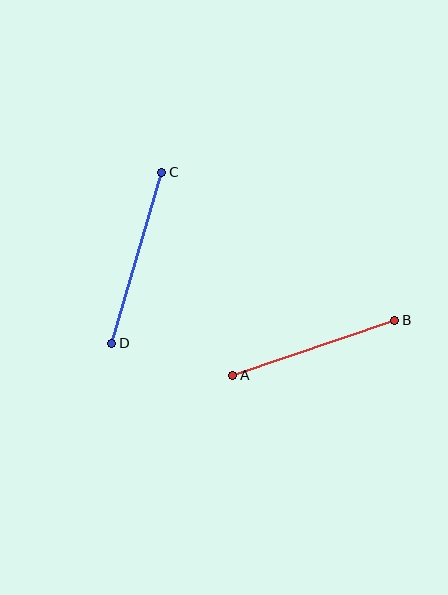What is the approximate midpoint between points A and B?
The midpoint is at approximately (314, 348) pixels.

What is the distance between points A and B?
The distance is approximately 171 pixels.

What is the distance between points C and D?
The distance is approximately 178 pixels.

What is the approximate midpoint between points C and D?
The midpoint is at approximately (137, 258) pixels.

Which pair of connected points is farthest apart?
Points C and D are farthest apart.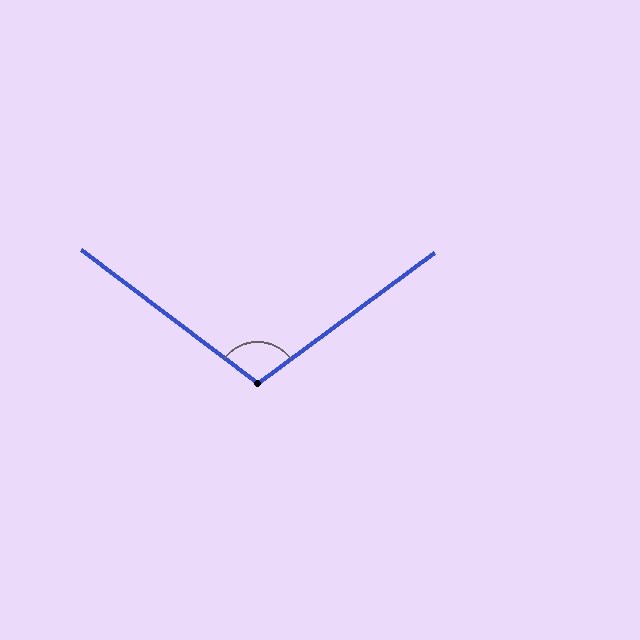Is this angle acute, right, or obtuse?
It is obtuse.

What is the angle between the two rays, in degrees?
Approximately 107 degrees.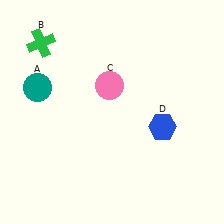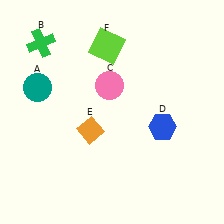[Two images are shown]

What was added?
An orange diamond (E), a lime square (F) were added in Image 2.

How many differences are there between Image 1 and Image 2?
There are 2 differences between the two images.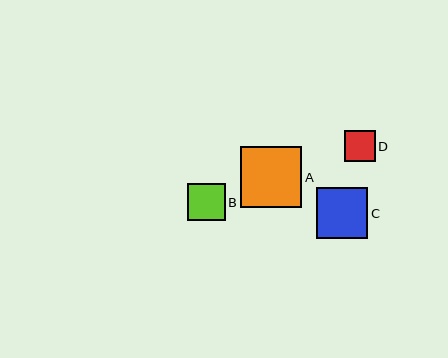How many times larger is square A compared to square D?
Square A is approximately 2.0 times the size of square D.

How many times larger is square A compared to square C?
Square A is approximately 1.2 times the size of square C.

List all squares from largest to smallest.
From largest to smallest: A, C, B, D.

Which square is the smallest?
Square D is the smallest with a size of approximately 31 pixels.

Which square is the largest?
Square A is the largest with a size of approximately 61 pixels.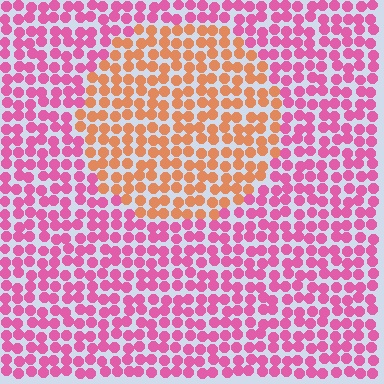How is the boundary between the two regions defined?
The boundary is defined purely by a slight shift in hue (about 54 degrees). Spacing, size, and orientation are identical on both sides.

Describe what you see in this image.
The image is filled with small pink elements in a uniform arrangement. A circle-shaped region is visible where the elements are tinted to a slightly different hue, forming a subtle color boundary.